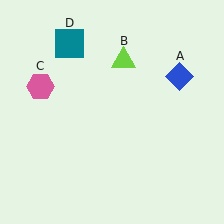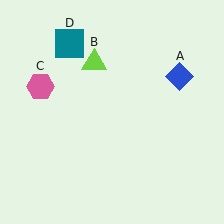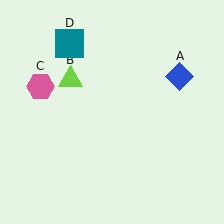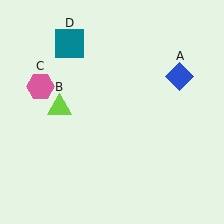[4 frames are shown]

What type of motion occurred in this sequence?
The lime triangle (object B) rotated counterclockwise around the center of the scene.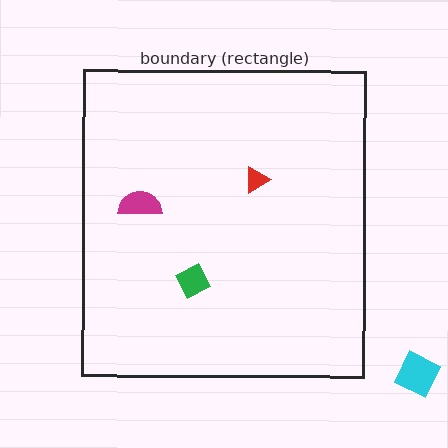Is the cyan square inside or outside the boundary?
Outside.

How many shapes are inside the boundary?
3 inside, 1 outside.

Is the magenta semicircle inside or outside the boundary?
Inside.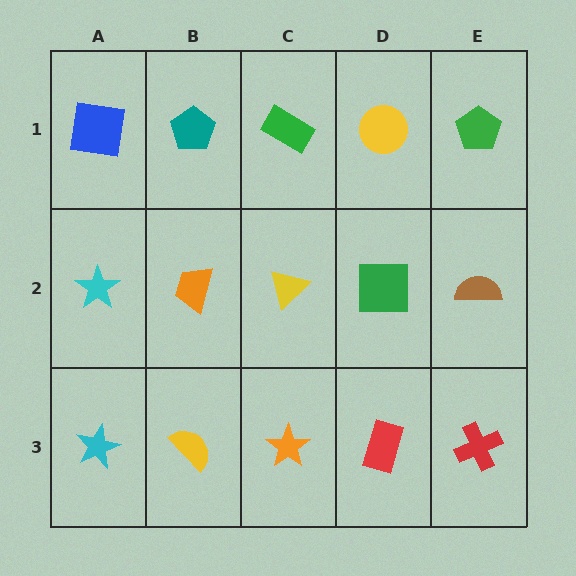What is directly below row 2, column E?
A red cross.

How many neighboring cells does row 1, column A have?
2.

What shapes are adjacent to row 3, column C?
A yellow triangle (row 2, column C), a yellow semicircle (row 3, column B), a red rectangle (row 3, column D).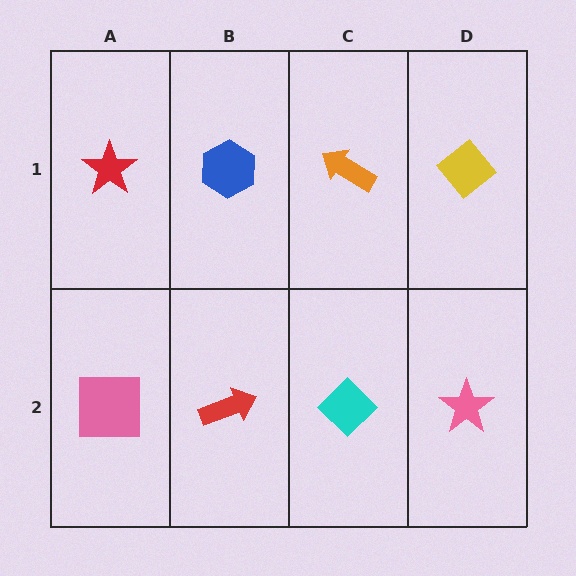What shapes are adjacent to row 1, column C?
A cyan diamond (row 2, column C), a blue hexagon (row 1, column B), a yellow diamond (row 1, column D).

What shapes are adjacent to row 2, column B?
A blue hexagon (row 1, column B), a pink square (row 2, column A), a cyan diamond (row 2, column C).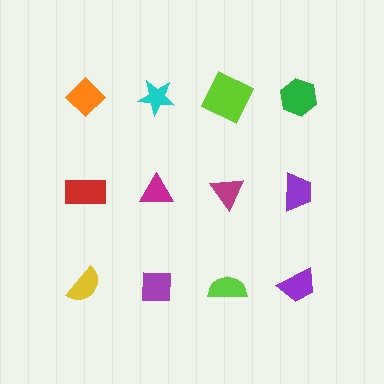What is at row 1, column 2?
A cyan star.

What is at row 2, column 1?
A red rectangle.